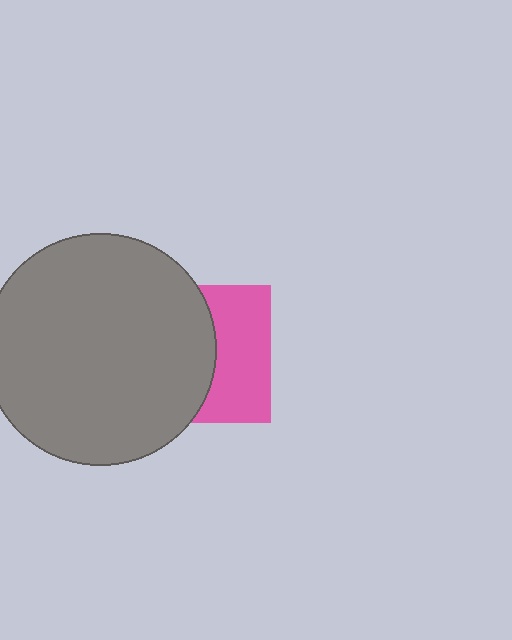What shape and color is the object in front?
The object in front is a gray circle.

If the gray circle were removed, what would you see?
You would see the complete pink square.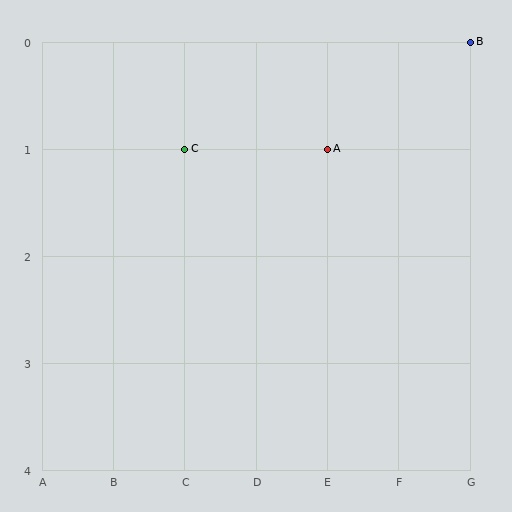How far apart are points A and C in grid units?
Points A and C are 2 columns apart.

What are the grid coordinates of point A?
Point A is at grid coordinates (E, 1).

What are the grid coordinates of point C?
Point C is at grid coordinates (C, 1).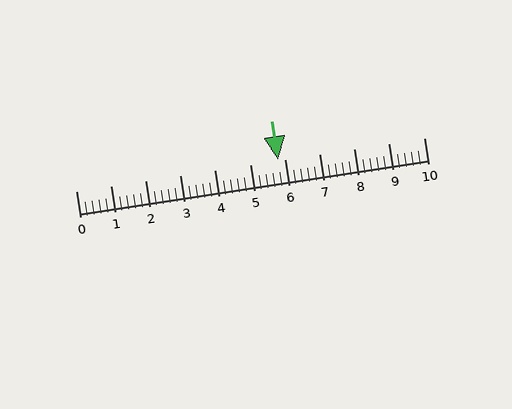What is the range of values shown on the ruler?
The ruler shows values from 0 to 10.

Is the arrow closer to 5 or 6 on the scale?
The arrow is closer to 6.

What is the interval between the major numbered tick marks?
The major tick marks are spaced 1 units apart.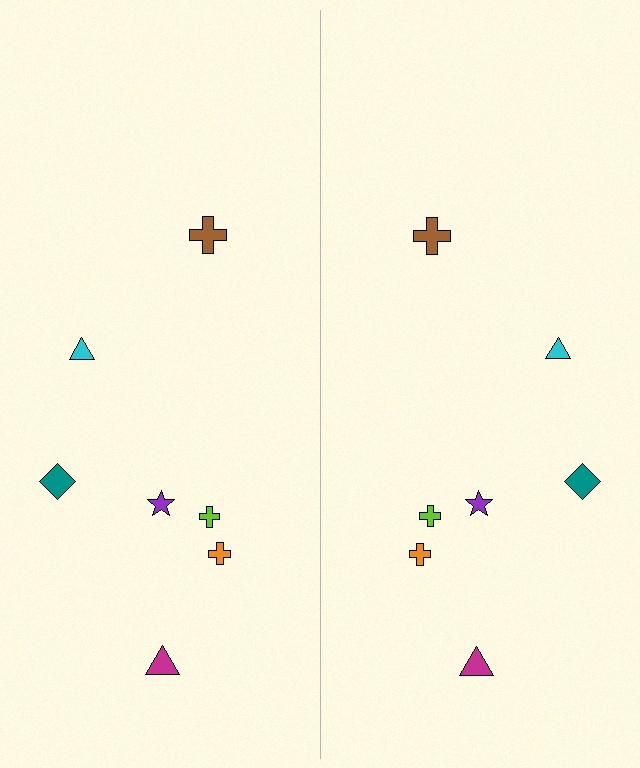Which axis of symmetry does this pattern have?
The pattern has a vertical axis of symmetry running through the center of the image.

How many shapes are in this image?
There are 14 shapes in this image.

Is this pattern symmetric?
Yes, this pattern has bilateral (reflection) symmetry.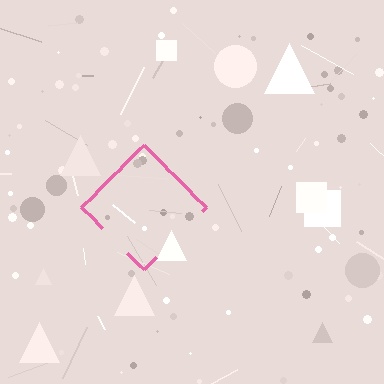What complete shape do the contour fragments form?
The contour fragments form a diamond.